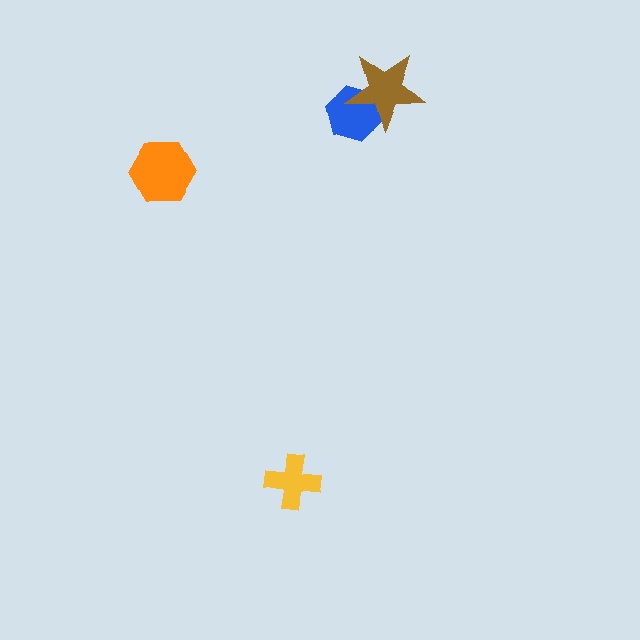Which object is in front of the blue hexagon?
The brown star is in front of the blue hexagon.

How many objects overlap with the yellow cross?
0 objects overlap with the yellow cross.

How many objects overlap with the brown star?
1 object overlaps with the brown star.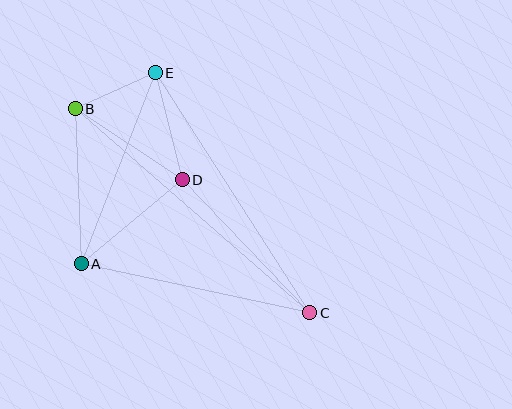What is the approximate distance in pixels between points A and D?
The distance between A and D is approximately 131 pixels.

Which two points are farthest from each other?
Points B and C are farthest from each other.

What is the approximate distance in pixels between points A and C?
The distance between A and C is approximately 234 pixels.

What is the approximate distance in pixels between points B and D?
The distance between B and D is approximately 128 pixels.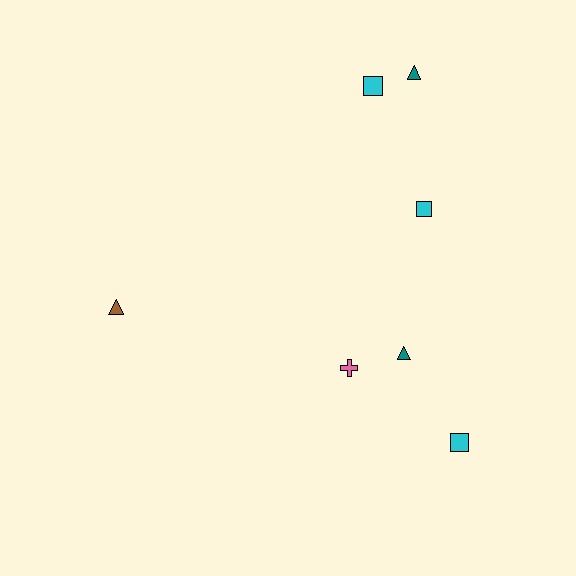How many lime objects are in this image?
There are no lime objects.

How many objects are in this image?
There are 7 objects.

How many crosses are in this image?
There is 1 cross.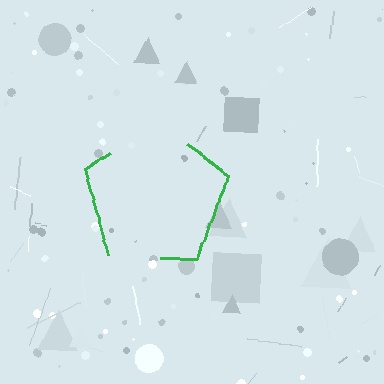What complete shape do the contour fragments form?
The contour fragments form a pentagon.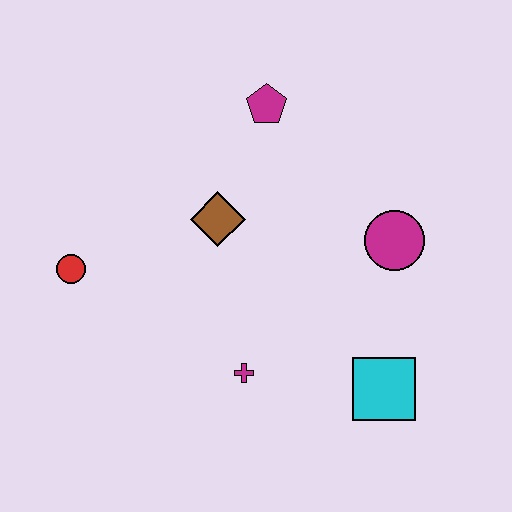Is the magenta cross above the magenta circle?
No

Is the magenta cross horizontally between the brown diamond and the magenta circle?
Yes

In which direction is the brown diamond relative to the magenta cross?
The brown diamond is above the magenta cross.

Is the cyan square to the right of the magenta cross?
Yes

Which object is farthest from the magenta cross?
The magenta pentagon is farthest from the magenta cross.